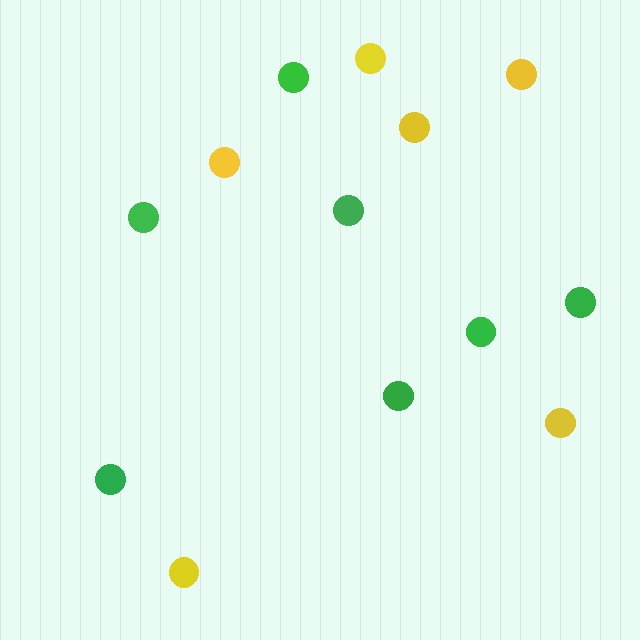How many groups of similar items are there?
There are 2 groups: one group of yellow circles (6) and one group of green circles (7).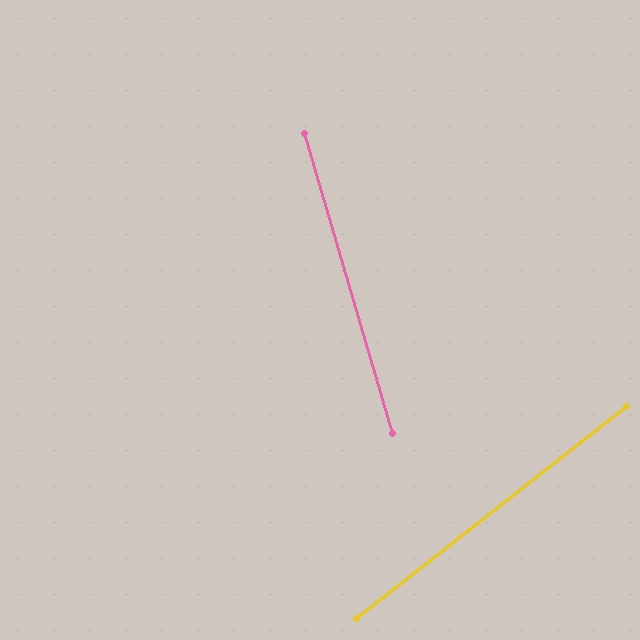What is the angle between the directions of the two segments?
Approximately 68 degrees.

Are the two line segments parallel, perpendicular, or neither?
Neither parallel nor perpendicular — they differ by about 68°.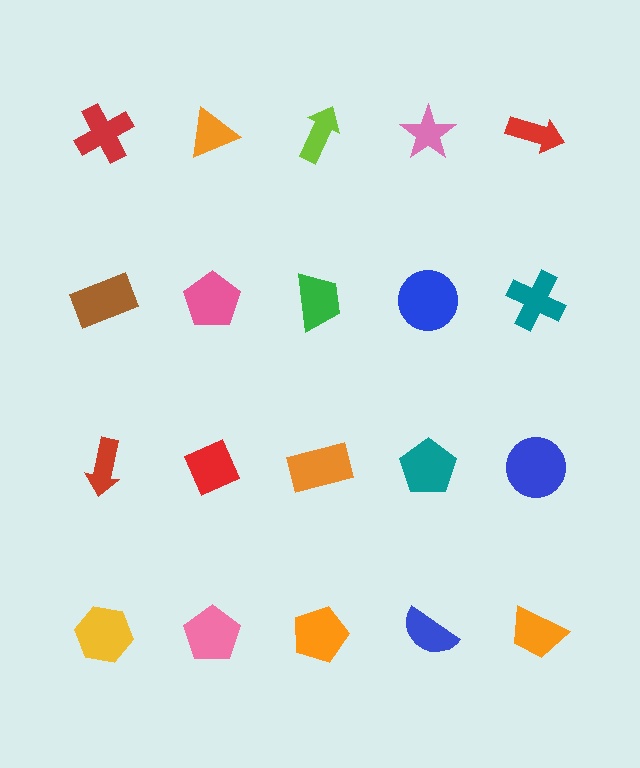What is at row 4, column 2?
A pink pentagon.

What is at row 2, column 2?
A pink pentagon.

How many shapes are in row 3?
5 shapes.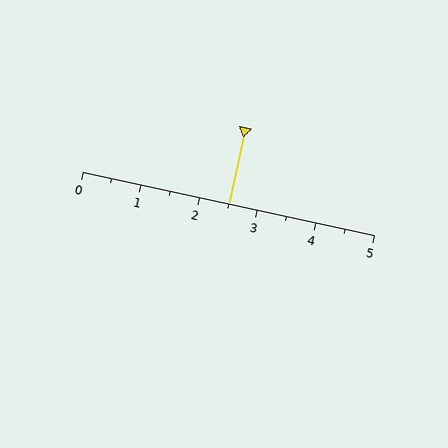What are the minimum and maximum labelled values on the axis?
The axis runs from 0 to 5.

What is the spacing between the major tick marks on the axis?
The major ticks are spaced 1 apart.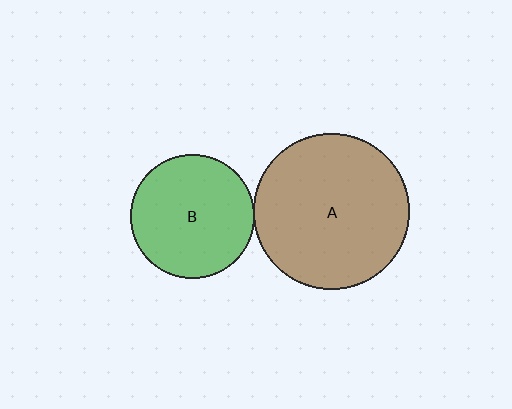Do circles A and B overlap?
Yes.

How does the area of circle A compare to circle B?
Approximately 1.6 times.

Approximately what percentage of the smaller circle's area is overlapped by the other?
Approximately 5%.